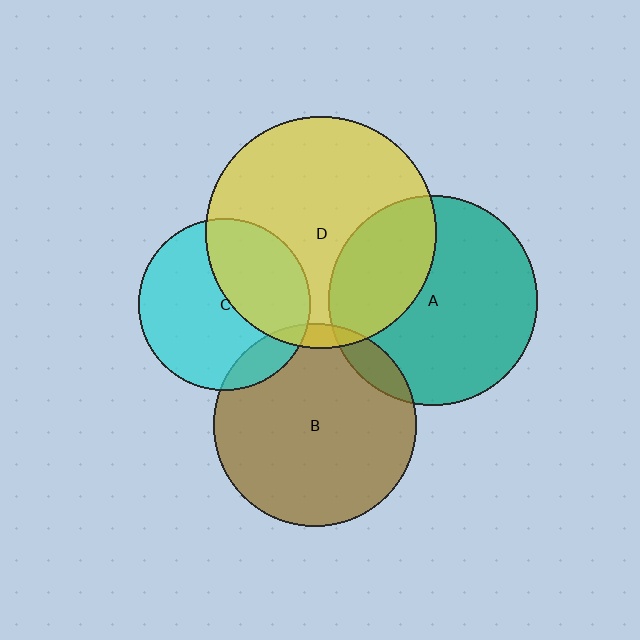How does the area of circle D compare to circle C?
Approximately 1.8 times.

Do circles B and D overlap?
Yes.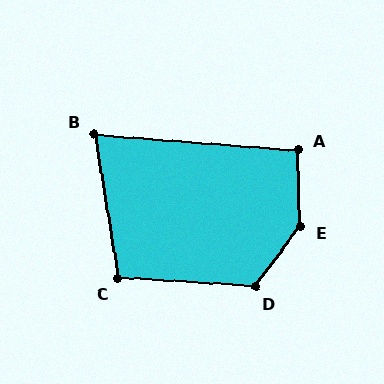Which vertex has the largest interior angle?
E, at approximately 141 degrees.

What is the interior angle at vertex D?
Approximately 123 degrees (obtuse).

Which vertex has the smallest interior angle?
B, at approximately 76 degrees.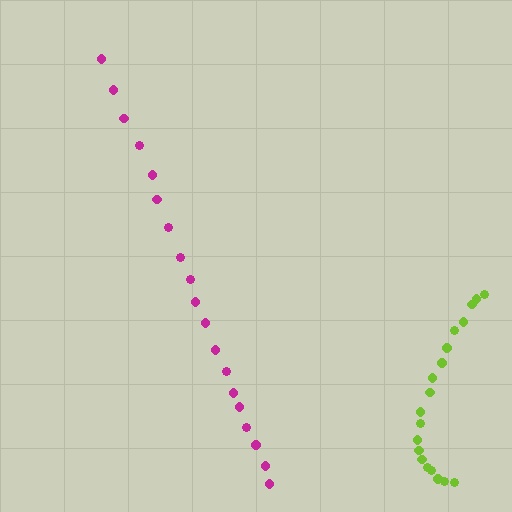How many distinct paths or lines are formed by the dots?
There are 2 distinct paths.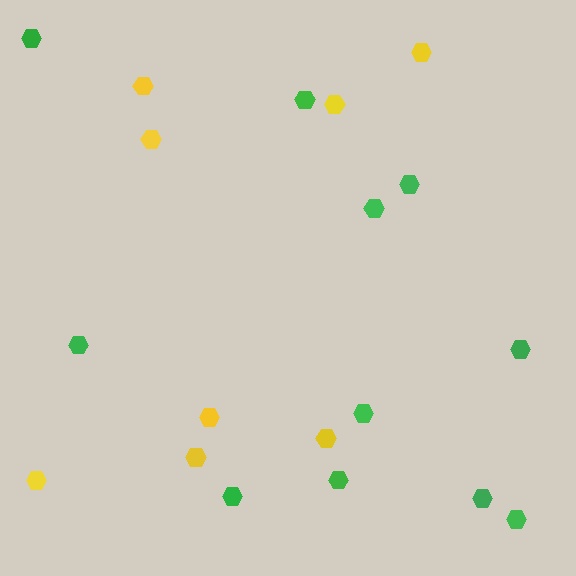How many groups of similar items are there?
There are 2 groups: one group of yellow hexagons (8) and one group of green hexagons (11).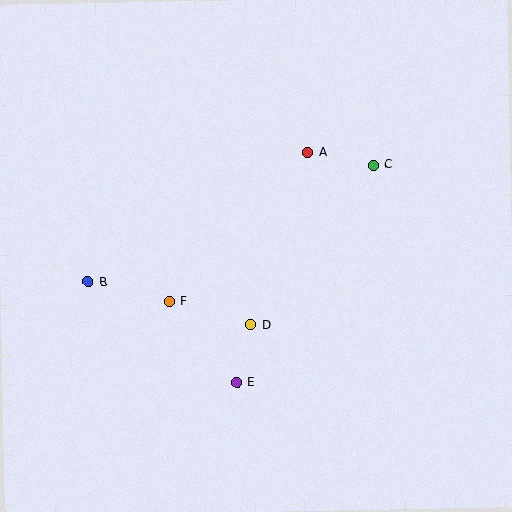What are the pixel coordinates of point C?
Point C is at (373, 165).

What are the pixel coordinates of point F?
Point F is at (169, 301).